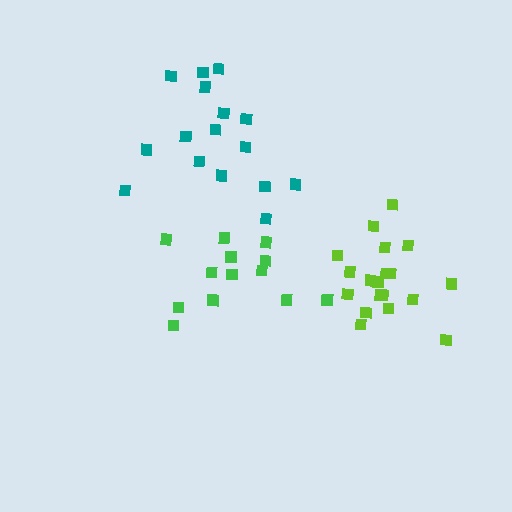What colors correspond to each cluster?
The clusters are colored: green, teal, lime.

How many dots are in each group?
Group 1: 13 dots, Group 2: 16 dots, Group 3: 19 dots (48 total).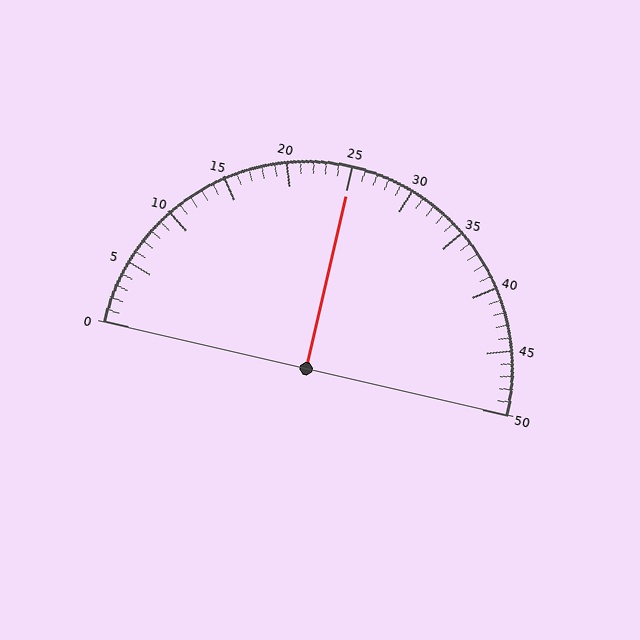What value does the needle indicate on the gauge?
The needle indicates approximately 25.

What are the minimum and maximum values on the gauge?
The gauge ranges from 0 to 50.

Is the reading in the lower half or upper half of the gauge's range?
The reading is in the upper half of the range (0 to 50).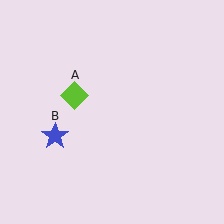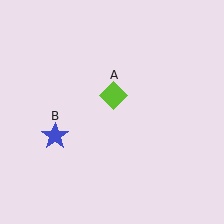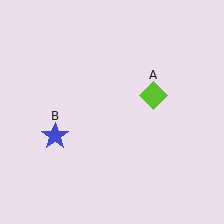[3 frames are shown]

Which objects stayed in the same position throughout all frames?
Blue star (object B) remained stationary.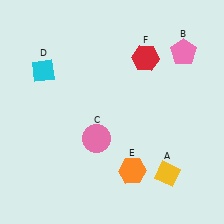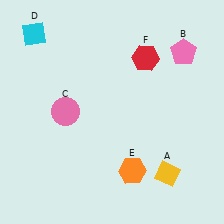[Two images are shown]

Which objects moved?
The objects that moved are: the pink circle (C), the cyan diamond (D).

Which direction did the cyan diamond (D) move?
The cyan diamond (D) moved up.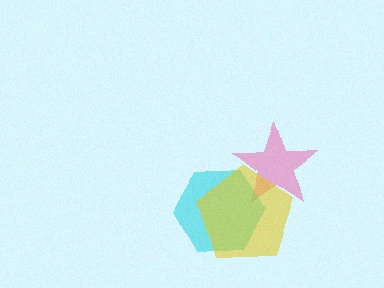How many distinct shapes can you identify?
There are 3 distinct shapes: a pink star, a cyan hexagon, a yellow pentagon.